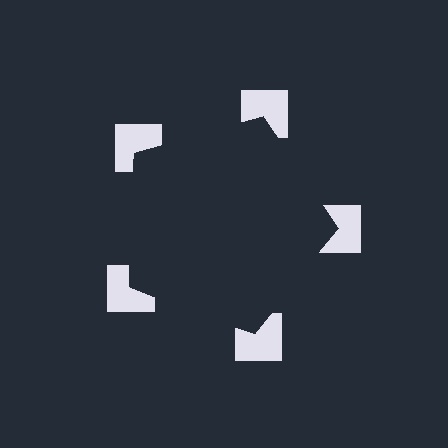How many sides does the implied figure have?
5 sides.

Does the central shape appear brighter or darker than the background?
It typically appears slightly darker than the background, even though no actual brightness change is drawn.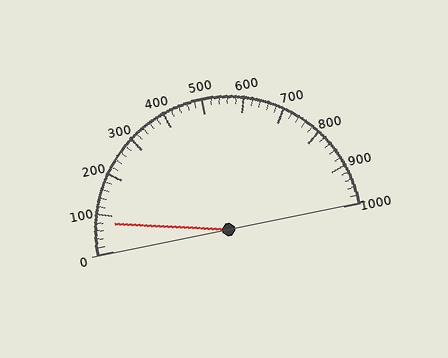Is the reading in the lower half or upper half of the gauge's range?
The reading is in the lower half of the range (0 to 1000).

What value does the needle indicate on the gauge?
The needle indicates approximately 80.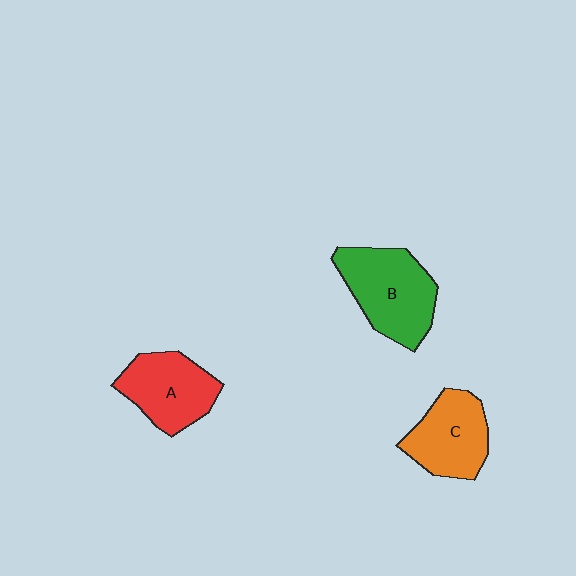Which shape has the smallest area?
Shape C (orange).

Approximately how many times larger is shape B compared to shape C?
Approximately 1.2 times.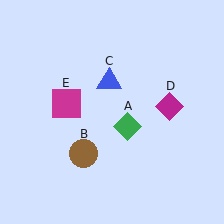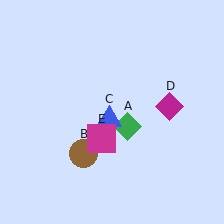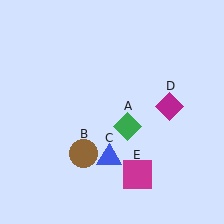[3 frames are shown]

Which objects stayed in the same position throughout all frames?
Green diamond (object A) and brown circle (object B) and magenta diamond (object D) remained stationary.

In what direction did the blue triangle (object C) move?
The blue triangle (object C) moved down.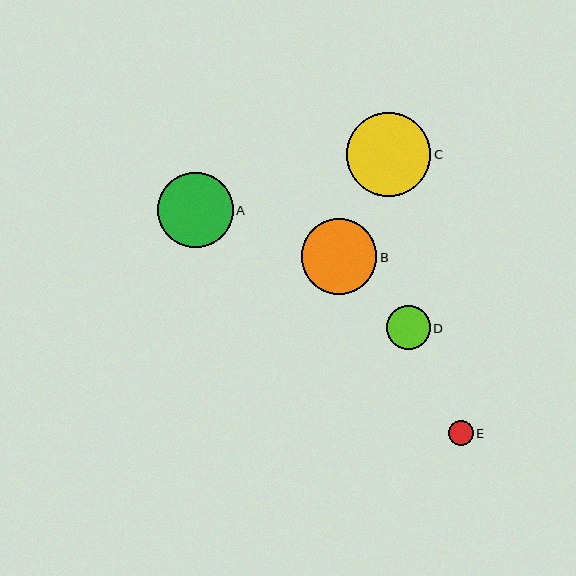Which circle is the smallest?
Circle E is the smallest with a size of approximately 25 pixels.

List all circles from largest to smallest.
From largest to smallest: C, A, B, D, E.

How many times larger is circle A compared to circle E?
Circle A is approximately 3.0 times the size of circle E.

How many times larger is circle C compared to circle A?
Circle C is approximately 1.1 times the size of circle A.